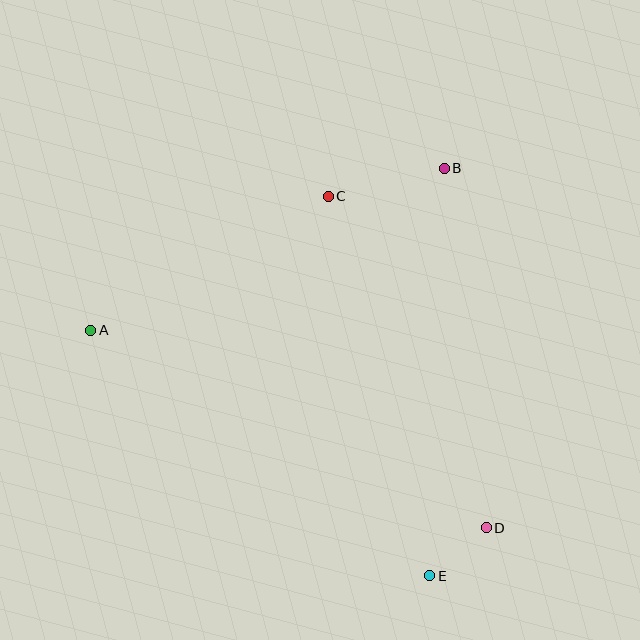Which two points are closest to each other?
Points D and E are closest to each other.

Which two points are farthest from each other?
Points A and D are farthest from each other.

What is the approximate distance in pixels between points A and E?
The distance between A and E is approximately 419 pixels.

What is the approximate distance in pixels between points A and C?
The distance between A and C is approximately 273 pixels.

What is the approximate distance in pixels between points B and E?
The distance between B and E is approximately 408 pixels.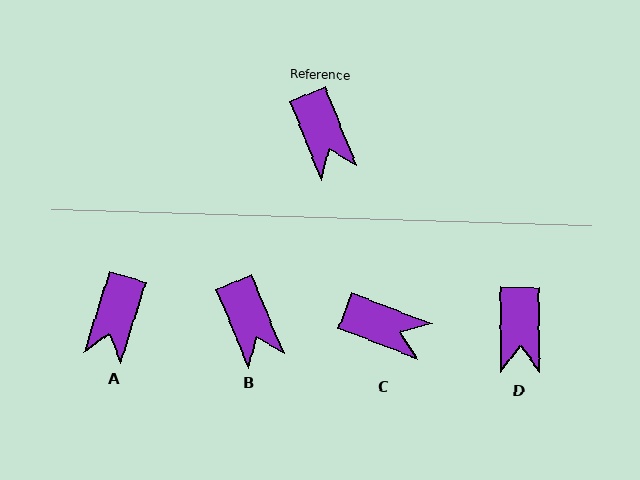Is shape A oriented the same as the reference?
No, it is off by about 39 degrees.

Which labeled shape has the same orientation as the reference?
B.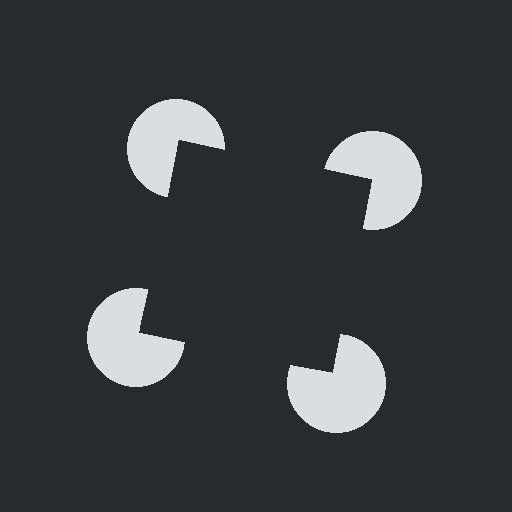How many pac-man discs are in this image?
There are 4 — one at each vertex of the illusory square.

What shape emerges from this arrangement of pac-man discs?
An illusory square — its edges are inferred from the aligned wedge cuts in the pac-man discs, not physically drawn.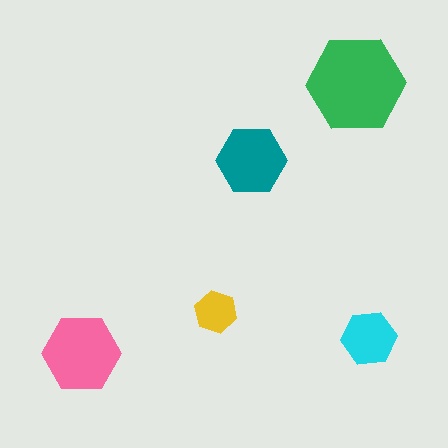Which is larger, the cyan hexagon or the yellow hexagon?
The cyan one.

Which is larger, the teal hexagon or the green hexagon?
The green one.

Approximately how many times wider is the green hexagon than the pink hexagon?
About 1.5 times wider.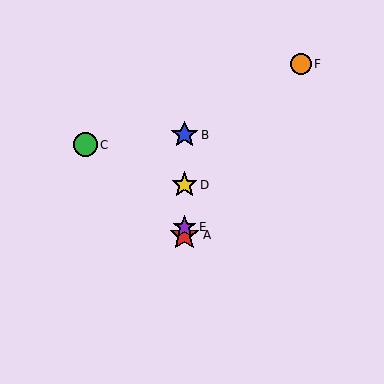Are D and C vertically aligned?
No, D is at x≈184 and C is at x≈85.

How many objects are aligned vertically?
4 objects (A, B, D, E) are aligned vertically.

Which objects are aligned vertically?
Objects A, B, D, E are aligned vertically.